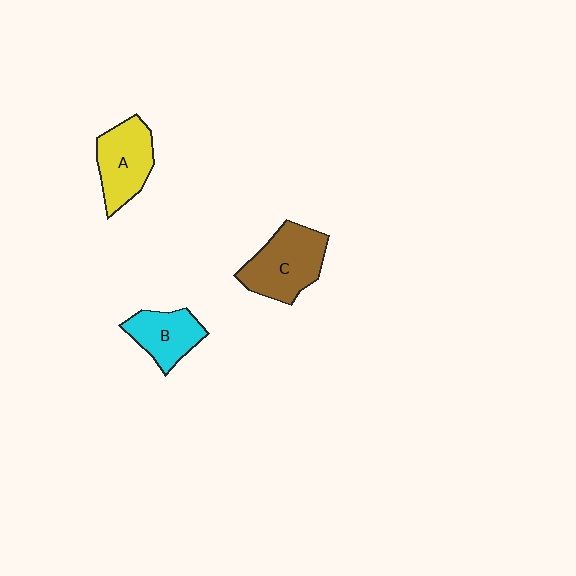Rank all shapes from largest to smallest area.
From largest to smallest: C (brown), A (yellow), B (cyan).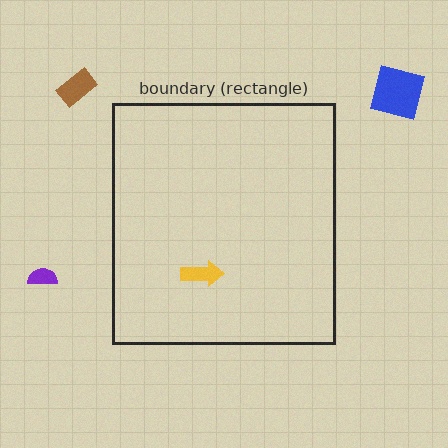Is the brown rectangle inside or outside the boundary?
Outside.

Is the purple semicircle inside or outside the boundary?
Outside.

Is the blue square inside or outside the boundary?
Outside.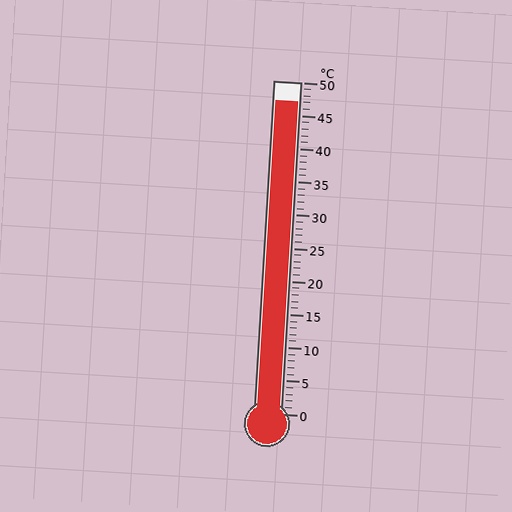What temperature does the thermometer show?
The thermometer shows approximately 47°C.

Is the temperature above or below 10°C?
The temperature is above 10°C.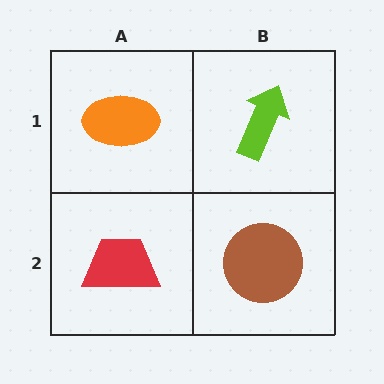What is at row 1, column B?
A lime arrow.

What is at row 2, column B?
A brown circle.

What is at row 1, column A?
An orange ellipse.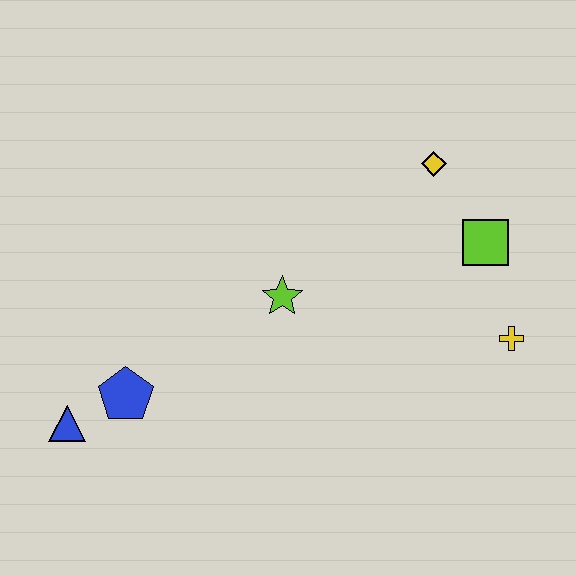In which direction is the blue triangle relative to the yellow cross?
The blue triangle is to the left of the yellow cross.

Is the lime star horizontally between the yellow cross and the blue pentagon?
Yes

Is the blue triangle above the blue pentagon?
No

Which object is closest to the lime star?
The blue pentagon is closest to the lime star.